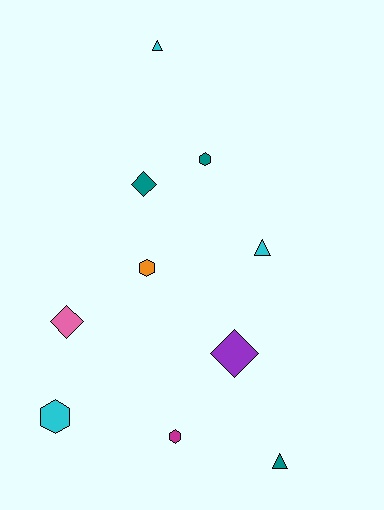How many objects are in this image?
There are 10 objects.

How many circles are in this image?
There are no circles.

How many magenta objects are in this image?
There is 1 magenta object.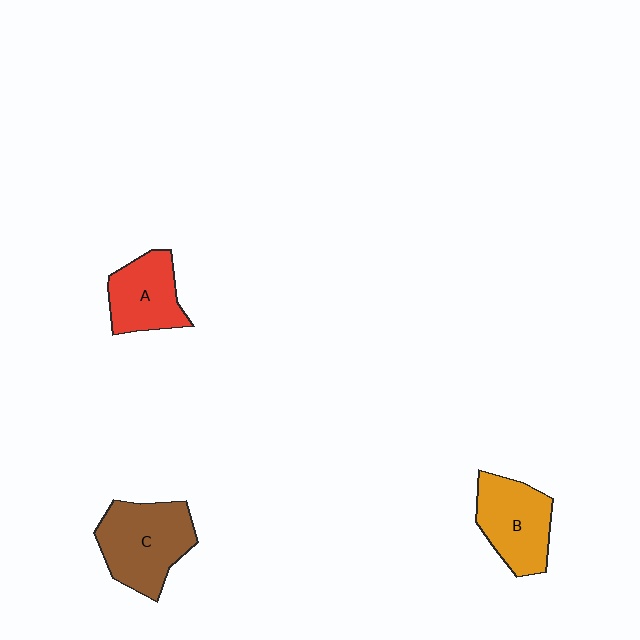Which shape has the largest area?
Shape C (brown).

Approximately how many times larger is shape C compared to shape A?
Approximately 1.4 times.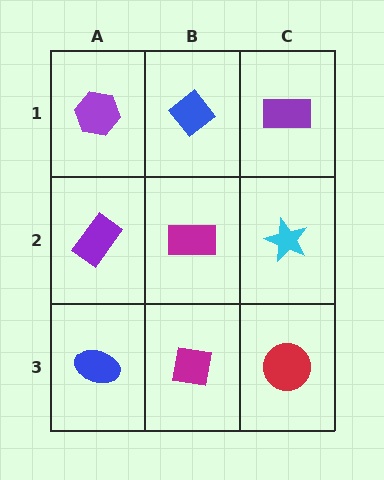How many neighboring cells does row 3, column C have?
2.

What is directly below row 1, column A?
A purple rectangle.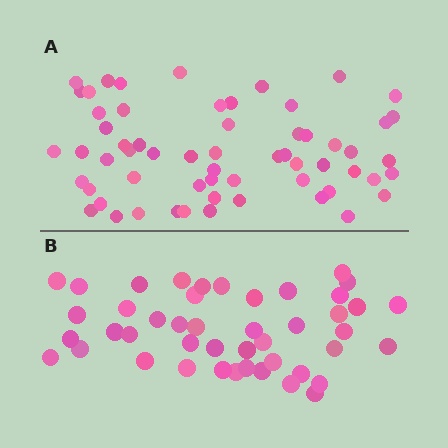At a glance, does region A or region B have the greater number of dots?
Region A (the top region) has more dots.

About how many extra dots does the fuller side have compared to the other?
Region A has approximately 15 more dots than region B.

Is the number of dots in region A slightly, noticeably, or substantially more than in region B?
Region A has noticeably more, but not dramatically so. The ratio is roughly 1.3 to 1.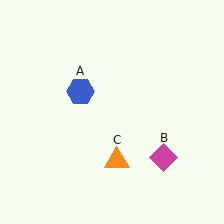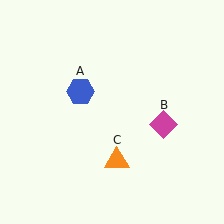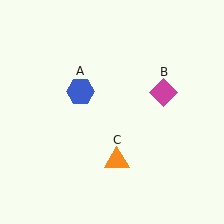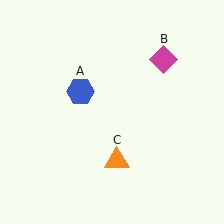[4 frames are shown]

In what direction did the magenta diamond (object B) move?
The magenta diamond (object B) moved up.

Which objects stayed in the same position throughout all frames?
Blue hexagon (object A) and orange triangle (object C) remained stationary.